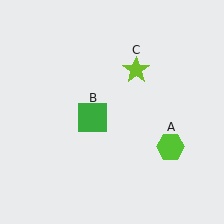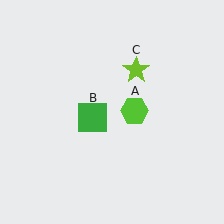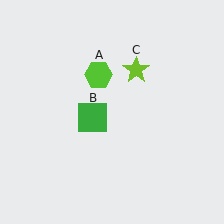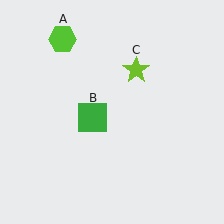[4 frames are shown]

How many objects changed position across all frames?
1 object changed position: lime hexagon (object A).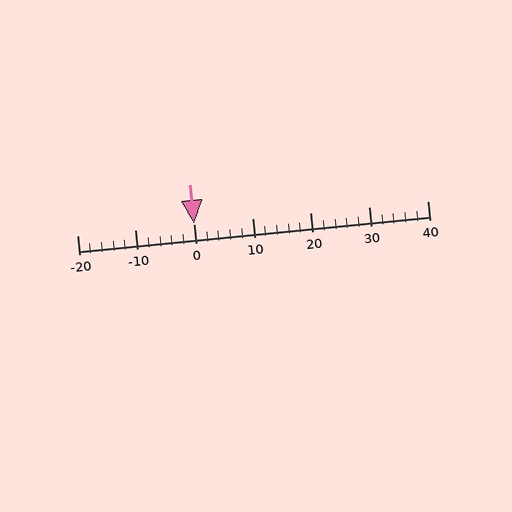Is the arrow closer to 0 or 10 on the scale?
The arrow is closer to 0.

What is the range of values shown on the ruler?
The ruler shows values from -20 to 40.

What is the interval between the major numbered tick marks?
The major tick marks are spaced 10 units apart.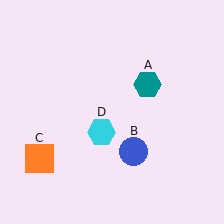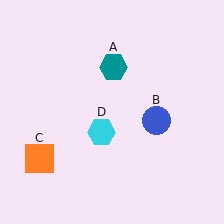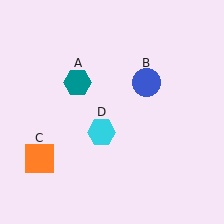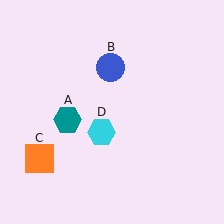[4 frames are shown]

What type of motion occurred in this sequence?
The teal hexagon (object A), blue circle (object B) rotated counterclockwise around the center of the scene.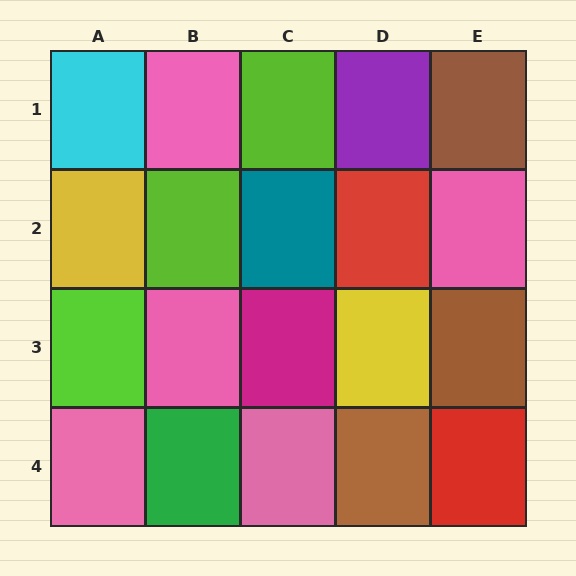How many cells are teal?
1 cell is teal.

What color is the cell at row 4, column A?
Pink.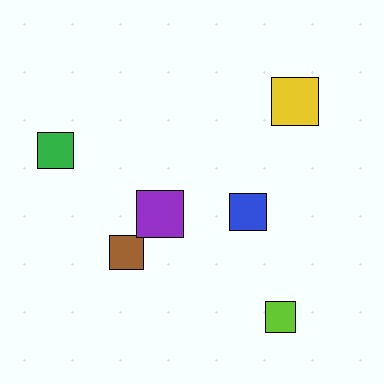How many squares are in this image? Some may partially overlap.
There are 6 squares.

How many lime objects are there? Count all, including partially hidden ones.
There is 1 lime object.